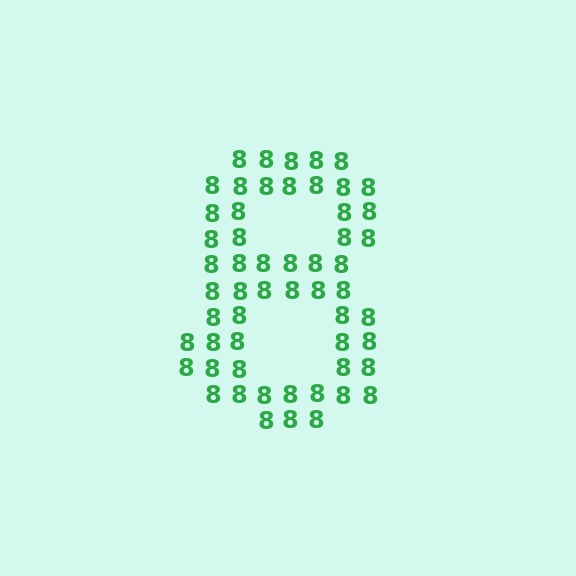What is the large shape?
The large shape is the digit 8.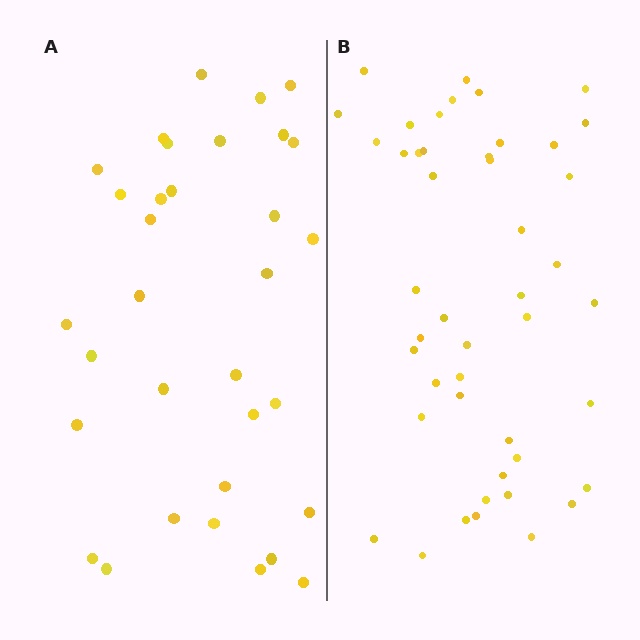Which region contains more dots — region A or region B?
Region B (the right region) has more dots.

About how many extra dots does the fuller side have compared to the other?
Region B has approximately 15 more dots than region A.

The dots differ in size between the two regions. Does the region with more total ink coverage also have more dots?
No. Region A has more total ink coverage because its dots are larger, but region B actually contains more individual dots. Total area can be misleading — the number of items is what matters here.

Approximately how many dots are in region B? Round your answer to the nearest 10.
About 50 dots. (The exact count is 46, which rounds to 50.)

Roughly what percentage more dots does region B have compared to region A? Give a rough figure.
About 40% more.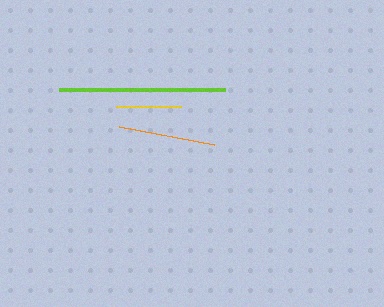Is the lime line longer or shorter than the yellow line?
The lime line is longer than the yellow line.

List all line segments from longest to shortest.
From longest to shortest: lime, orange, yellow.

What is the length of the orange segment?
The orange segment is approximately 97 pixels long.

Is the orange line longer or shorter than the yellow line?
The orange line is longer than the yellow line.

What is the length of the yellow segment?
The yellow segment is approximately 65 pixels long.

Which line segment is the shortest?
The yellow line is the shortest at approximately 65 pixels.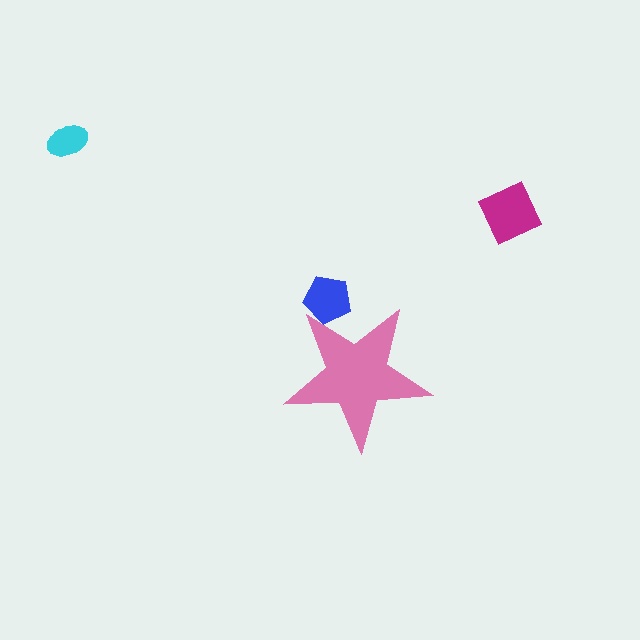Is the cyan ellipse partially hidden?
No, the cyan ellipse is fully visible.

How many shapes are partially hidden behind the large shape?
1 shape is partially hidden.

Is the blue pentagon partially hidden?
Yes, the blue pentagon is partially hidden behind the pink star.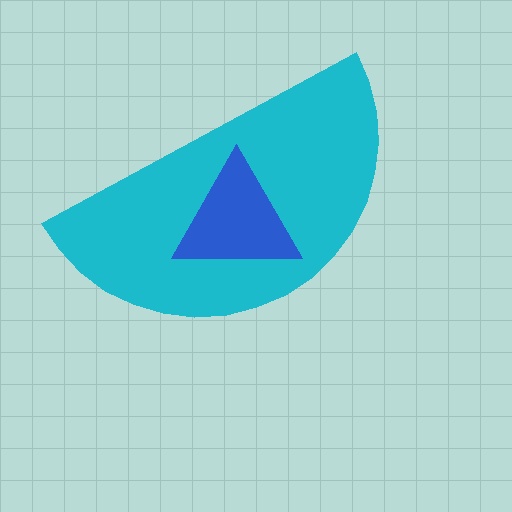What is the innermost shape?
The blue triangle.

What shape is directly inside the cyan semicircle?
The blue triangle.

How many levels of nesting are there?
2.